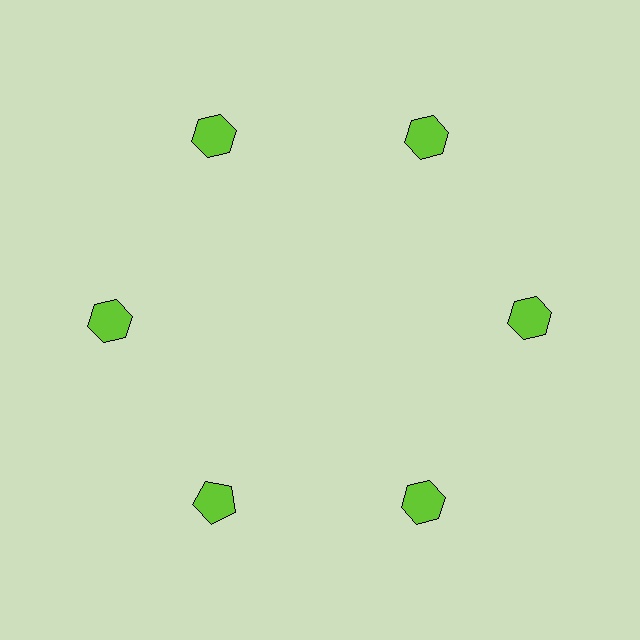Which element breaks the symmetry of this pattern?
The lime pentagon at roughly the 7 o'clock position breaks the symmetry. All other shapes are lime hexagons.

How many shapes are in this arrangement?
There are 6 shapes arranged in a ring pattern.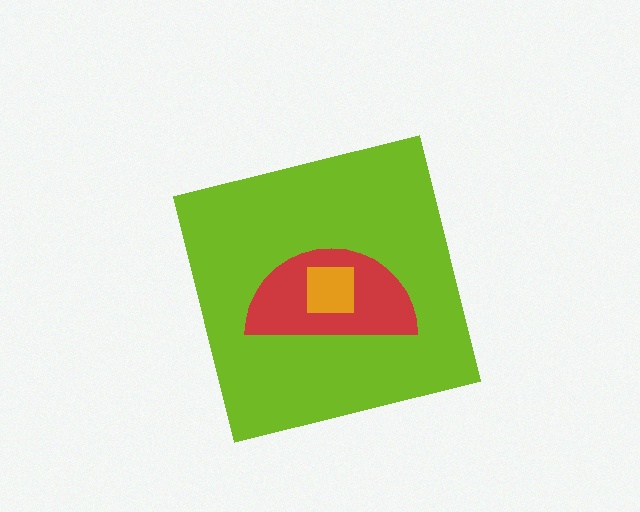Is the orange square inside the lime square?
Yes.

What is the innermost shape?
The orange square.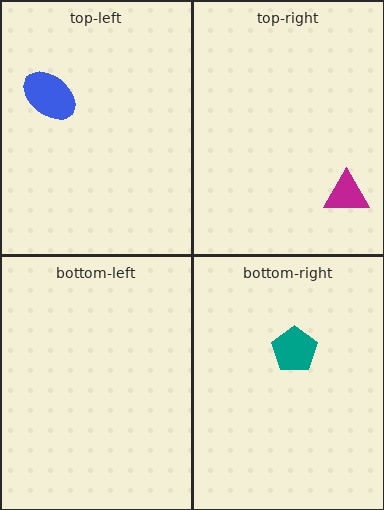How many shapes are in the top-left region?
1.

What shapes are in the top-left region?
The blue ellipse.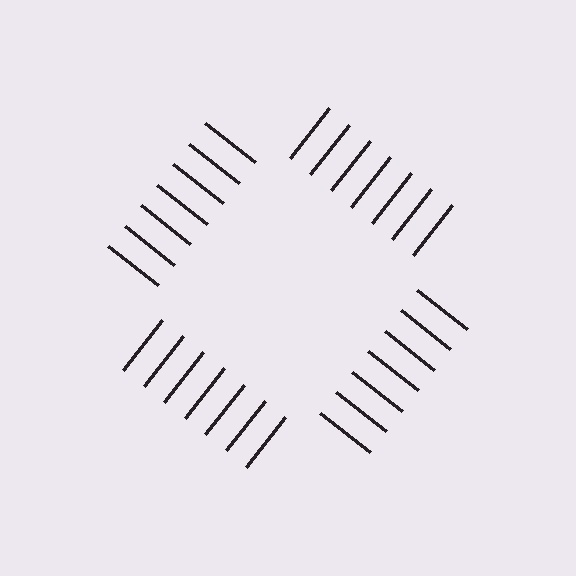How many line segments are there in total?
28 — 7 along each of the 4 edges.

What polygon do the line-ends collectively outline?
An illusory square — the line segments terminate on its edges but no continuous stroke is drawn.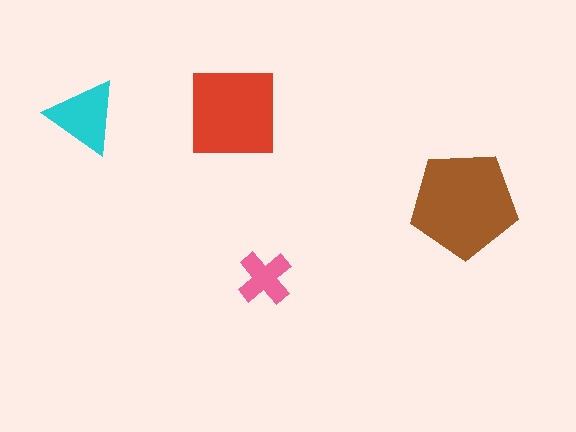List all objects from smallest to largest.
The pink cross, the cyan triangle, the red square, the brown pentagon.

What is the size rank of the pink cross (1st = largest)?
4th.